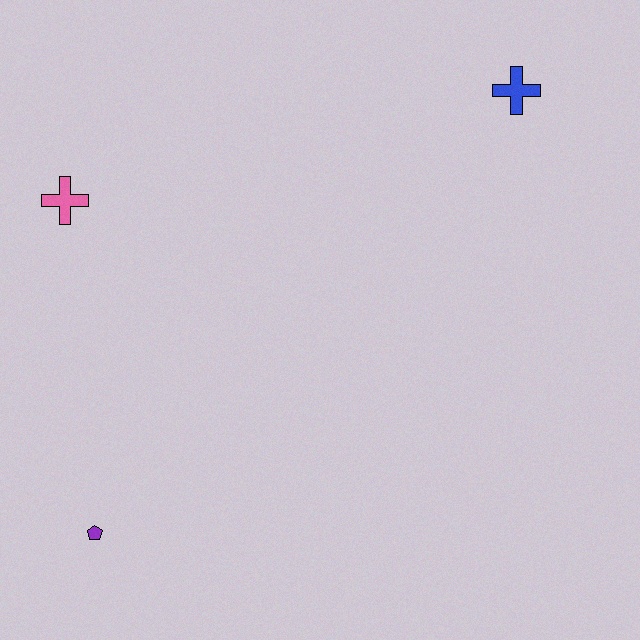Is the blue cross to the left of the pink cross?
No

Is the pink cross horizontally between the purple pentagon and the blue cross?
No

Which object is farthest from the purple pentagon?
The blue cross is farthest from the purple pentagon.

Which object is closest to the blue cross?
The pink cross is closest to the blue cross.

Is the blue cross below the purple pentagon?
No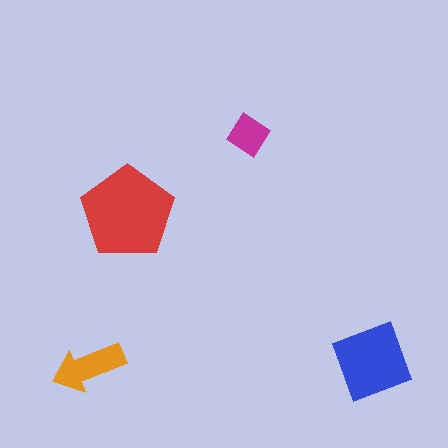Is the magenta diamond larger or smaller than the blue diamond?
Smaller.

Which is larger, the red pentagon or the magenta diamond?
The red pentagon.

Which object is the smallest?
The magenta diamond.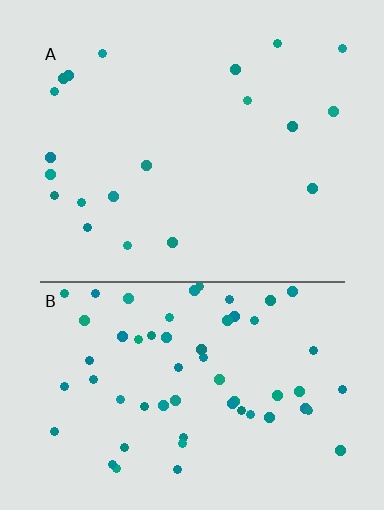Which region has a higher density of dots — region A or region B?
B (the bottom).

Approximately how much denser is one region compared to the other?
Approximately 3.1× — region B over region A.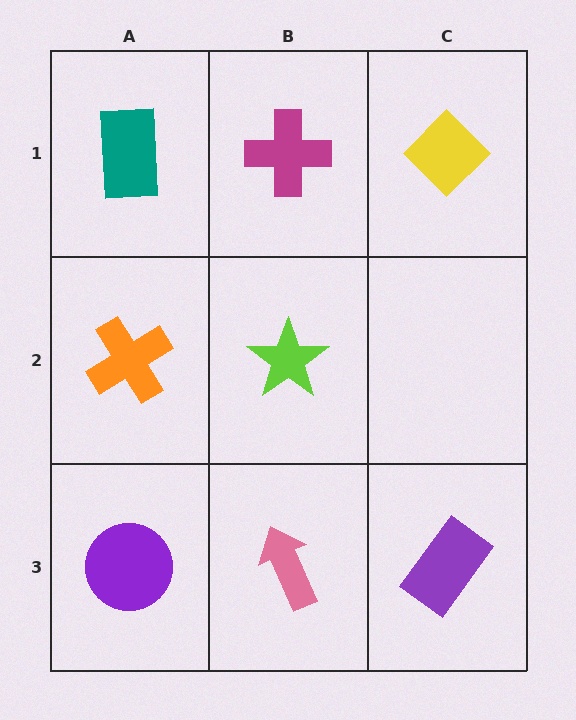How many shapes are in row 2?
2 shapes.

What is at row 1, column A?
A teal rectangle.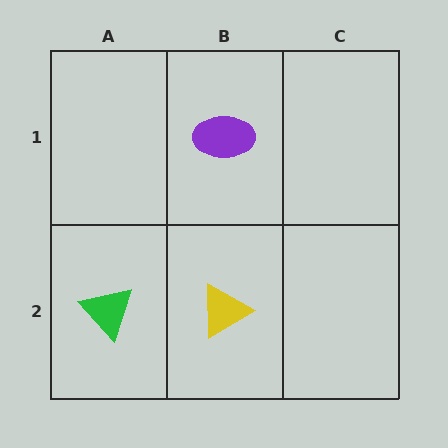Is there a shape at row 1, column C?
No, that cell is empty.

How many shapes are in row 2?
2 shapes.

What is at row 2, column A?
A green triangle.